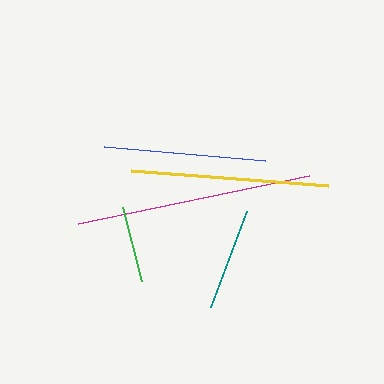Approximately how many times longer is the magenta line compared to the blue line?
The magenta line is approximately 1.5 times the length of the blue line.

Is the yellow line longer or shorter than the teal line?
The yellow line is longer than the teal line.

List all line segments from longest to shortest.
From longest to shortest: magenta, yellow, blue, teal, green.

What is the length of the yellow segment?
The yellow segment is approximately 197 pixels long.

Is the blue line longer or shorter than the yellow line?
The yellow line is longer than the blue line.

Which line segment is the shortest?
The green line is the shortest at approximately 76 pixels.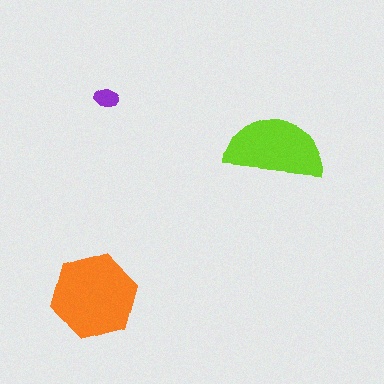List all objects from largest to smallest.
The orange hexagon, the lime semicircle, the purple ellipse.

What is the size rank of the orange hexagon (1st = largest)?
1st.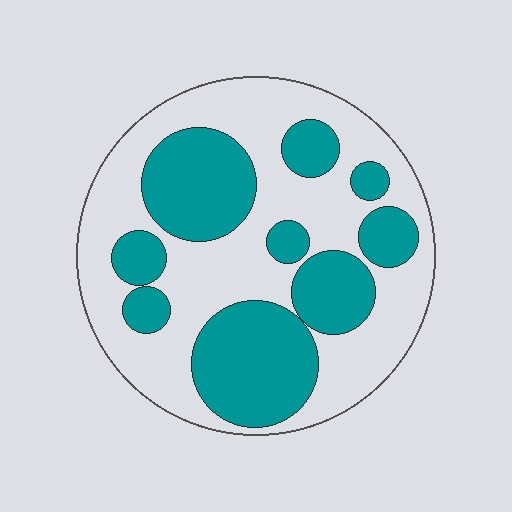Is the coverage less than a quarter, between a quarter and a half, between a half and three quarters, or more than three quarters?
Between a quarter and a half.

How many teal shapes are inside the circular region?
9.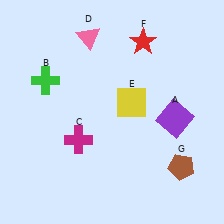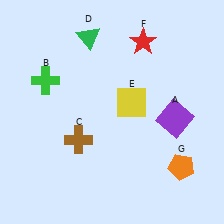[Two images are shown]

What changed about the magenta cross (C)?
In Image 1, C is magenta. In Image 2, it changed to brown.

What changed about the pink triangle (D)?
In Image 1, D is pink. In Image 2, it changed to green.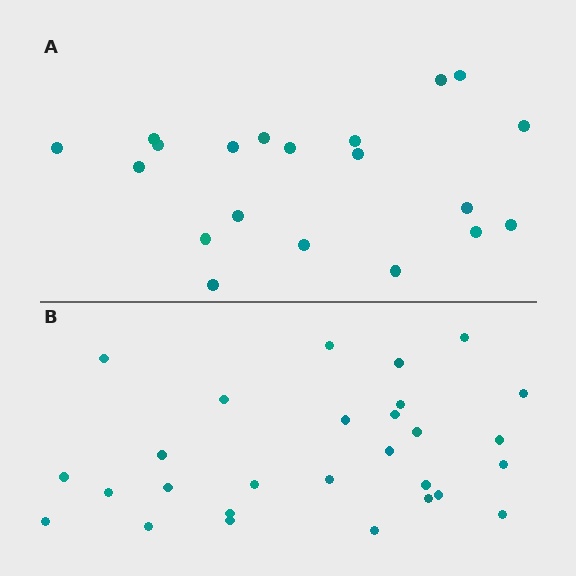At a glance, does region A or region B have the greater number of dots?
Region B (the bottom region) has more dots.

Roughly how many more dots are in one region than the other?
Region B has roughly 8 or so more dots than region A.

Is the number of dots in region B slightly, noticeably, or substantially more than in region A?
Region B has noticeably more, but not dramatically so. The ratio is roughly 1.4 to 1.